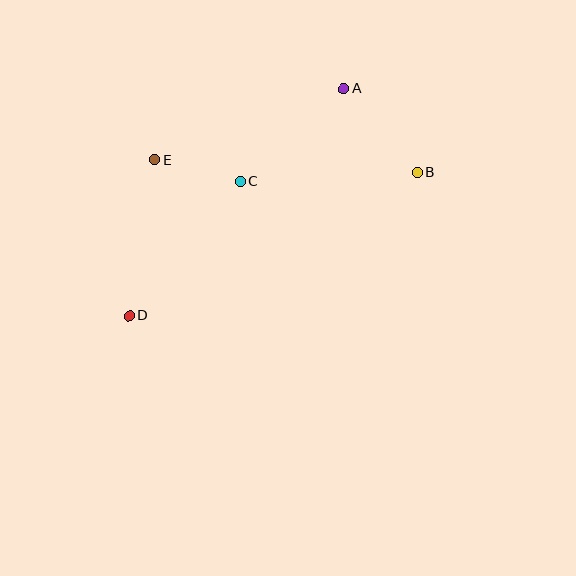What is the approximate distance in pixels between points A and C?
The distance between A and C is approximately 139 pixels.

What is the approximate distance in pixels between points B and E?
The distance between B and E is approximately 263 pixels.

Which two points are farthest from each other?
Points B and D are farthest from each other.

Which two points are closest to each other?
Points C and E are closest to each other.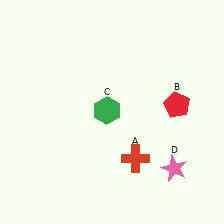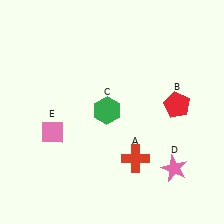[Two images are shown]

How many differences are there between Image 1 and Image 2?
There is 1 difference between the two images.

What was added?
A pink diamond (E) was added in Image 2.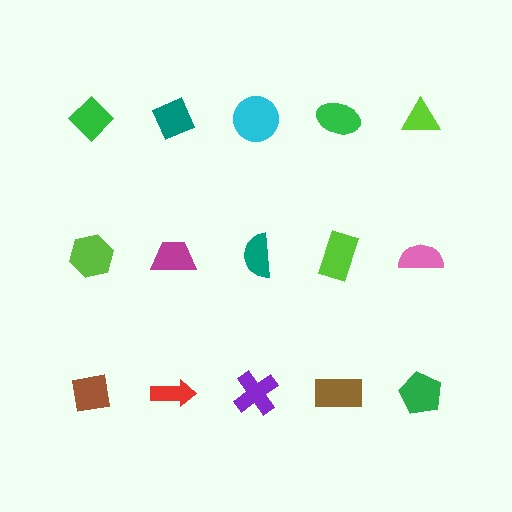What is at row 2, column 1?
A lime hexagon.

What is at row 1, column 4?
A green ellipse.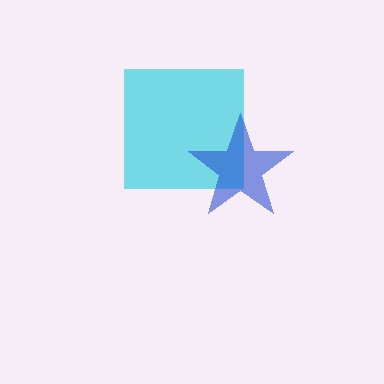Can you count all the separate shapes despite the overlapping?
Yes, there are 2 separate shapes.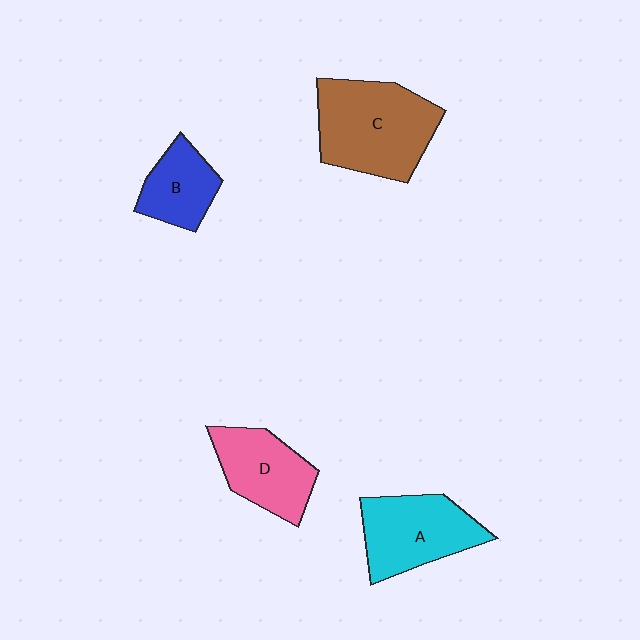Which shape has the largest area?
Shape C (brown).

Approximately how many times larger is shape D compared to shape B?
Approximately 1.3 times.